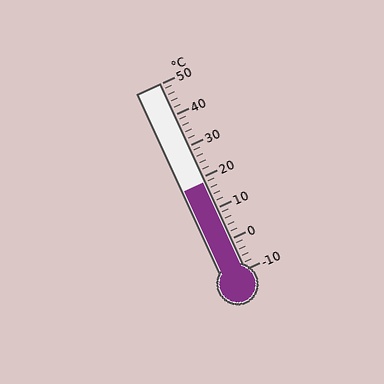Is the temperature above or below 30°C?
The temperature is below 30°C.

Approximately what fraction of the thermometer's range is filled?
The thermometer is filled to approximately 45% of its range.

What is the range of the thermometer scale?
The thermometer scale ranges from -10°C to 50°C.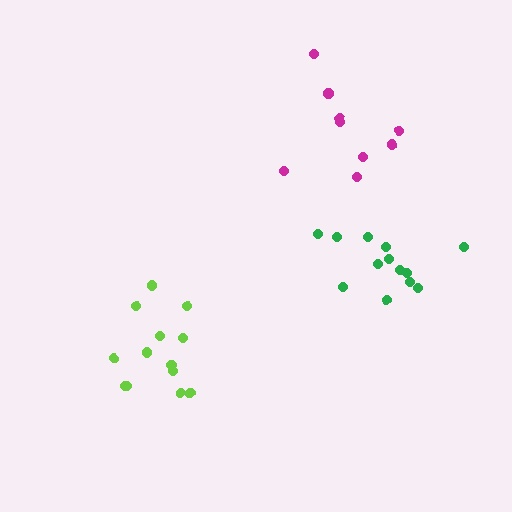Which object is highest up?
The magenta cluster is topmost.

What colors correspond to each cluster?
The clusters are colored: magenta, lime, green.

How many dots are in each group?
Group 1: 9 dots, Group 2: 13 dots, Group 3: 13 dots (35 total).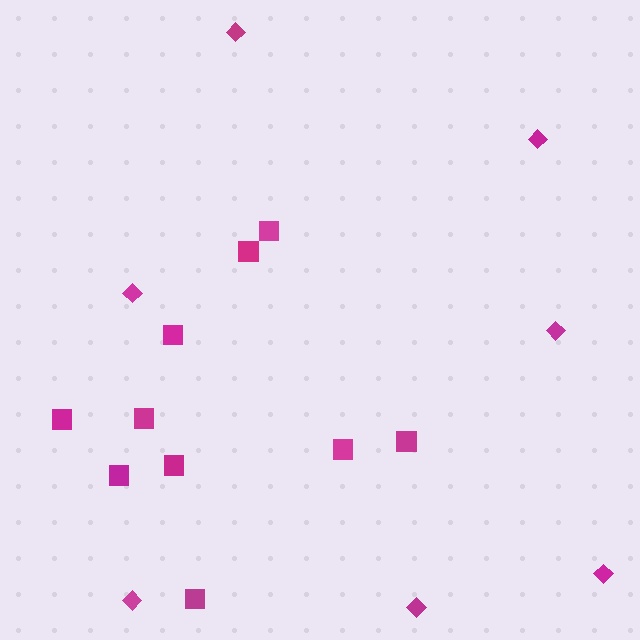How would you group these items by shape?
There are 2 groups: one group of squares (10) and one group of diamonds (7).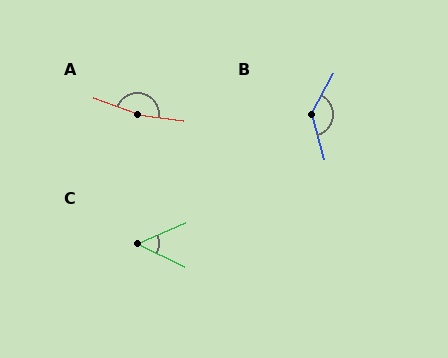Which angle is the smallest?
C, at approximately 50 degrees.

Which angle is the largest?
A, at approximately 167 degrees.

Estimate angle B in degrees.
Approximately 135 degrees.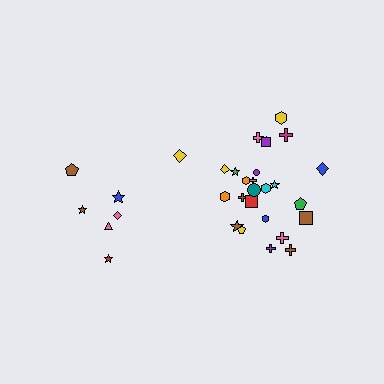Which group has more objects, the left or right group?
The right group.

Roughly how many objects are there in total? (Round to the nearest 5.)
Roughly 30 objects in total.